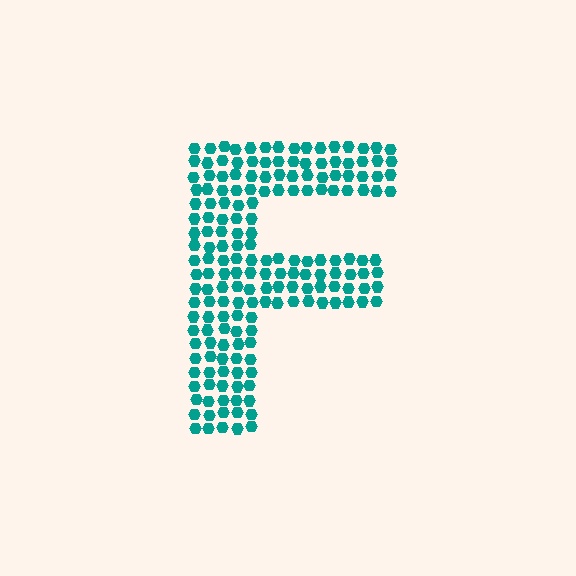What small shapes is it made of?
It is made of small hexagons.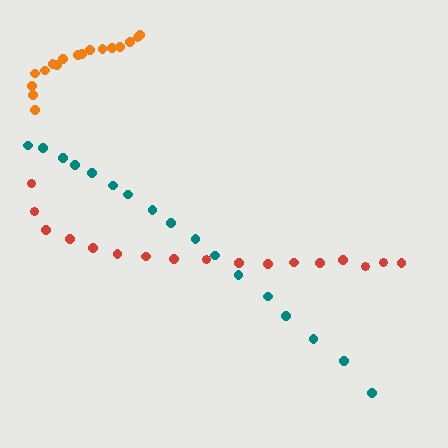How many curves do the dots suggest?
There are 3 distinct paths.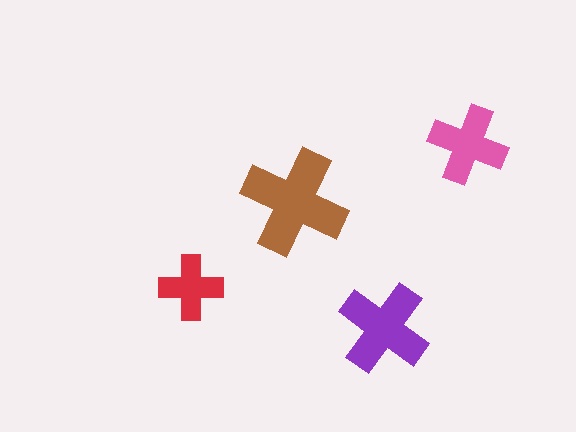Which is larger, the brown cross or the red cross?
The brown one.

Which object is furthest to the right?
The pink cross is rightmost.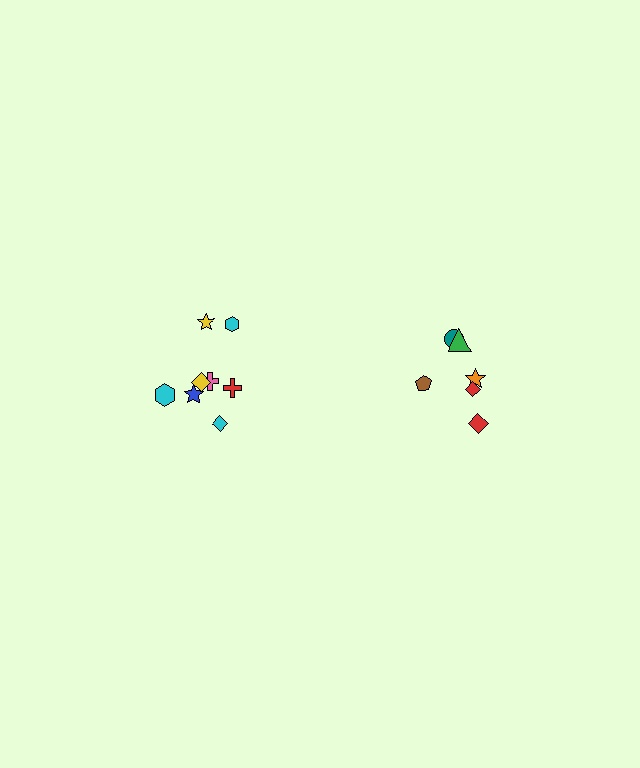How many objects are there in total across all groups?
There are 14 objects.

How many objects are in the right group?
There are 6 objects.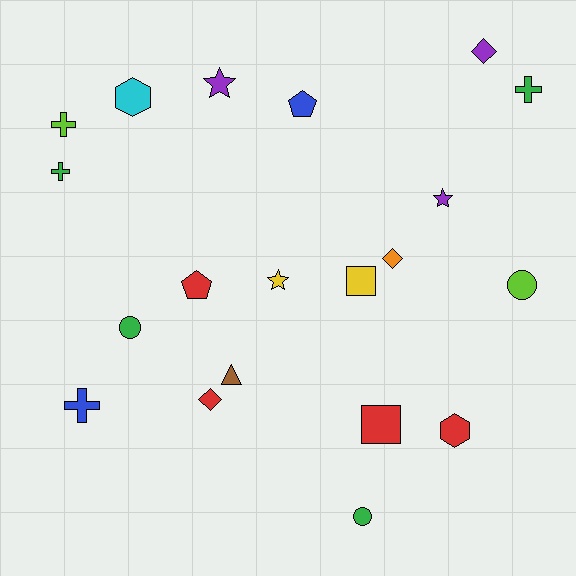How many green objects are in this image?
There are 4 green objects.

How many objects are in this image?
There are 20 objects.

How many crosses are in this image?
There are 4 crosses.